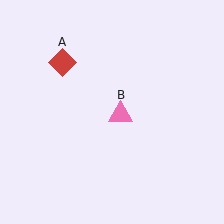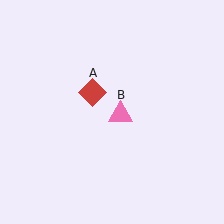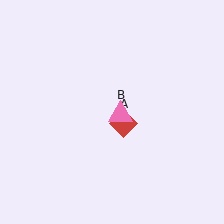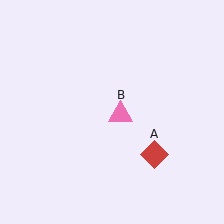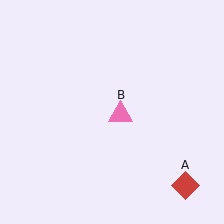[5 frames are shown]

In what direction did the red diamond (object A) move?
The red diamond (object A) moved down and to the right.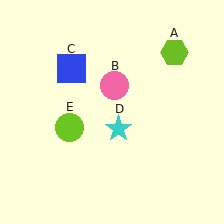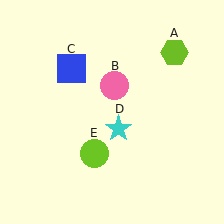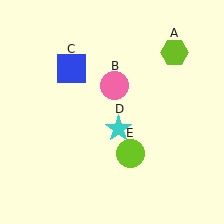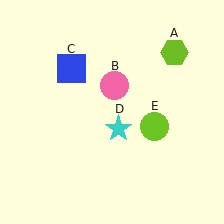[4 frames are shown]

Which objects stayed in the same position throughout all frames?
Lime hexagon (object A) and pink circle (object B) and blue square (object C) and cyan star (object D) remained stationary.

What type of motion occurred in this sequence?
The lime circle (object E) rotated counterclockwise around the center of the scene.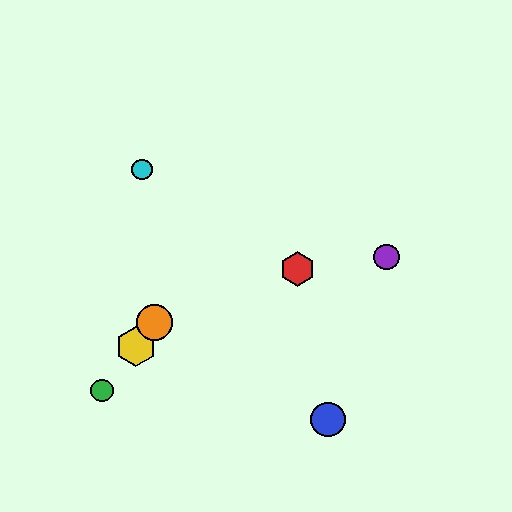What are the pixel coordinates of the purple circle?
The purple circle is at (387, 257).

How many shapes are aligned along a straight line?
3 shapes (the green circle, the yellow hexagon, the orange circle) are aligned along a straight line.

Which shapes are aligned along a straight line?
The green circle, the yellow hexagon, the orange circle are aligned along a straight line.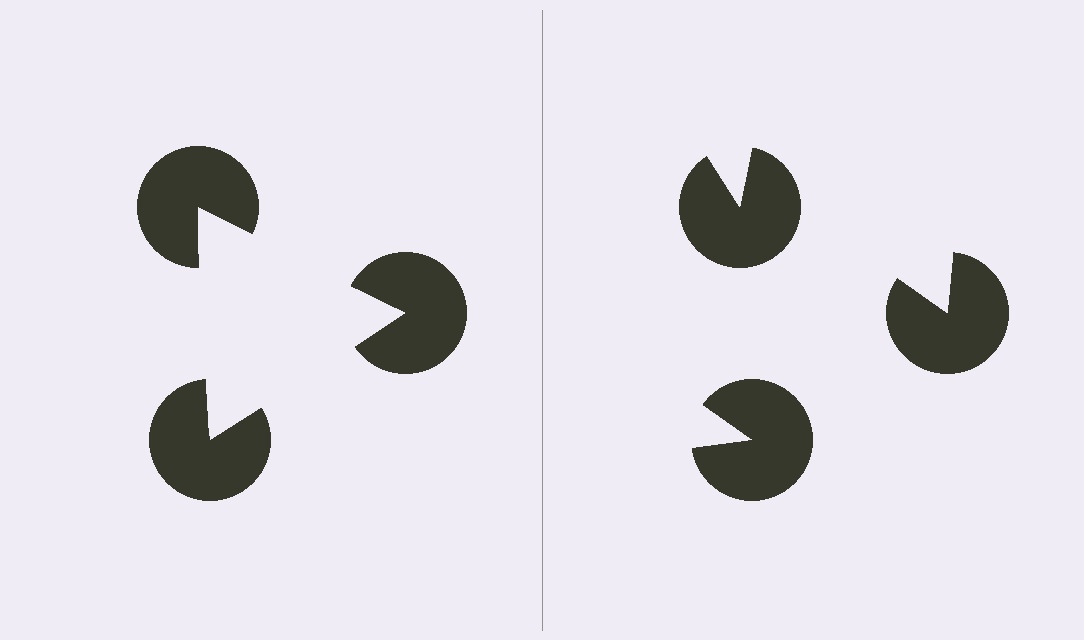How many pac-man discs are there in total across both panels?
6 — 3 on each side.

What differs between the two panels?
The pac-man discs are positioned identically on both sides; only the wedge orientations differ. On the left they align to a triangle; on the right they are misaligned.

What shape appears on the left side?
An illusory triangle.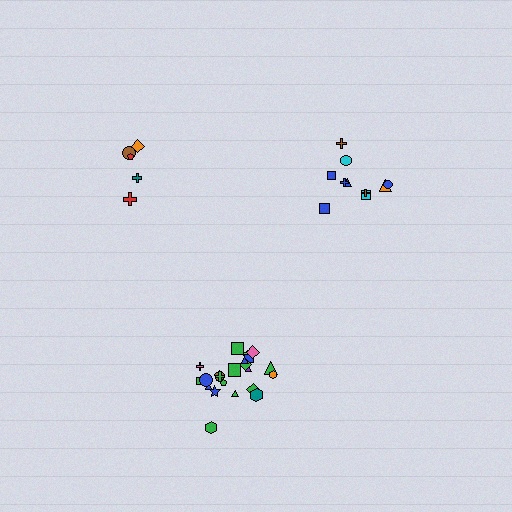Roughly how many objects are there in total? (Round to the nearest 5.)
Roughly 35 objects in total.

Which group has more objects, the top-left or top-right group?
The top-right group.